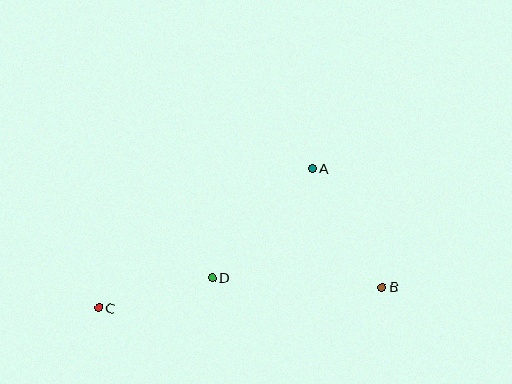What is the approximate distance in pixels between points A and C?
The distance between A and C is approximately 255 pixels.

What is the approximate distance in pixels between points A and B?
The distance between A and B is approximately 138 pixels.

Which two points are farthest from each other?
Points B and C are farthest from each other.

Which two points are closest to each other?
Points C and D are closest to each other.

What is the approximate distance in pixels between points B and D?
The distance between B and D is approximately 171 pixels.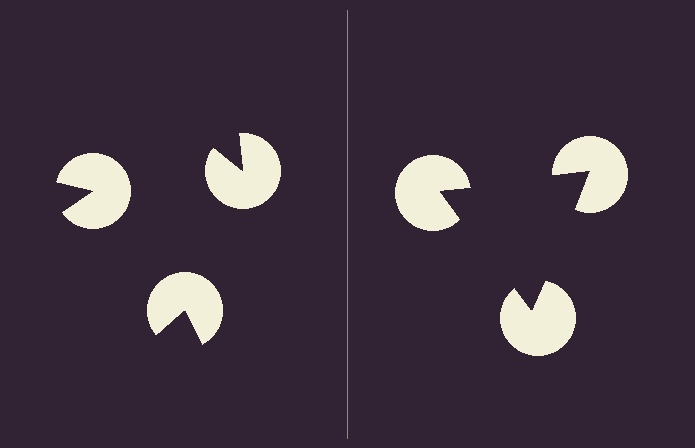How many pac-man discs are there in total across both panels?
6 — 3 on each side.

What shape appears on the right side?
An illusory triangle.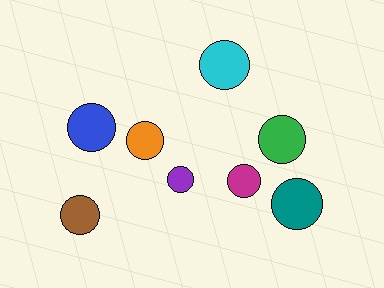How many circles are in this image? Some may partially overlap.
There are 8 circles.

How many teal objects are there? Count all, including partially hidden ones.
There is 1 teal object.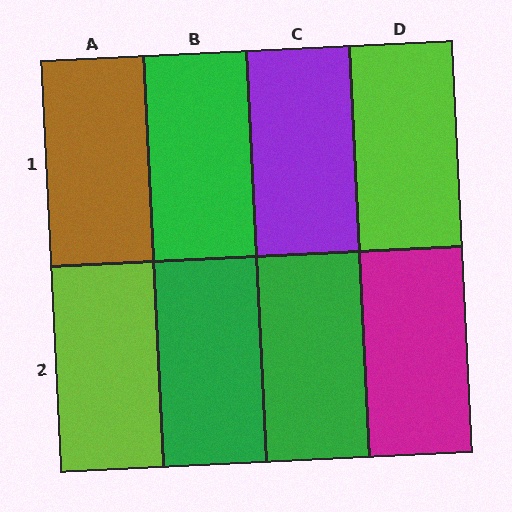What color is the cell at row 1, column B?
Green.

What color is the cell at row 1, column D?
Lime.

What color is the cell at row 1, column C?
Purple.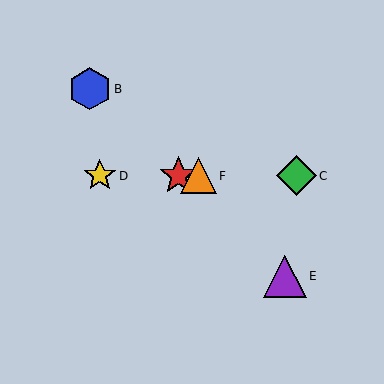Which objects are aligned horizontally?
Objects A, C, D, F are aligned horizontally.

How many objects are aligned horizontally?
4 objects (A, C, D, F) are aligned horizontally.